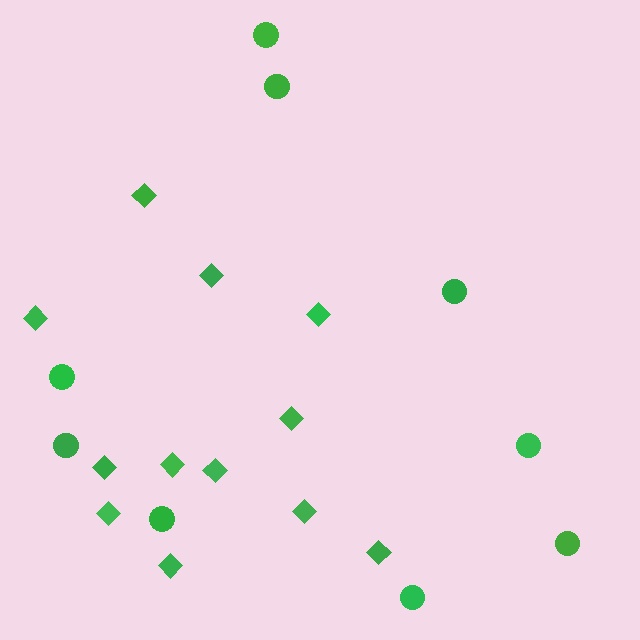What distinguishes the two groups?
There are 2 groups: one group of diamonds (12) and one group of circles (9).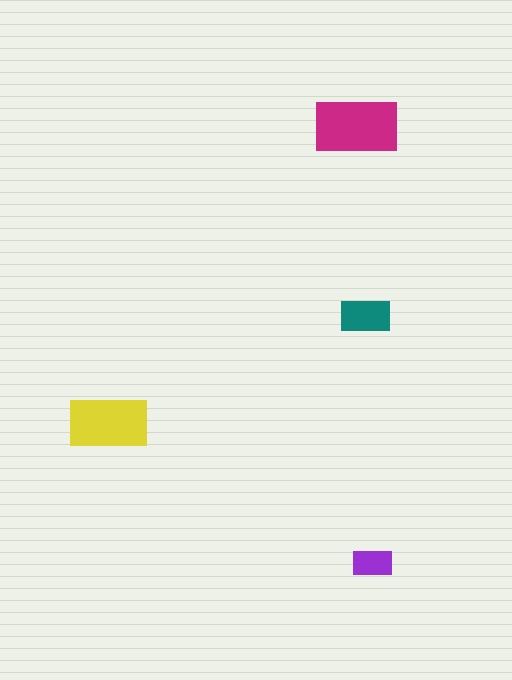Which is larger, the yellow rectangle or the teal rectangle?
The yellow one.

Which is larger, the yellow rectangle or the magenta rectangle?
The magenta one.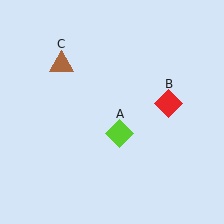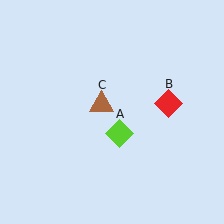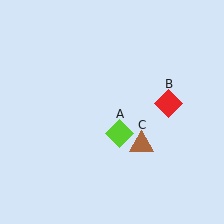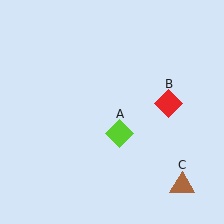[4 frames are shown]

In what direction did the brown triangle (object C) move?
The brown triangle (object C) moved down and to the right.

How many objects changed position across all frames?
1 object changed position: brown triangle (object C).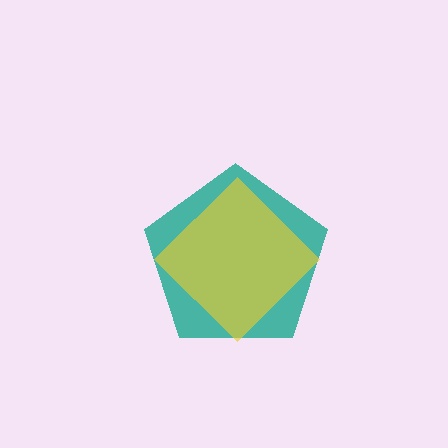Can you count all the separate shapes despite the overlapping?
Yes, there are 2 separate shapes.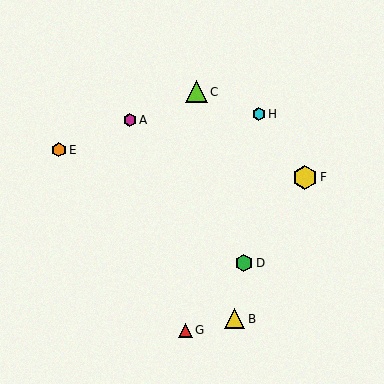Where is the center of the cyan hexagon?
The center of the cyan hexagon is at (259, 114).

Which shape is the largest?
The yellow hexagon (labeled F) is the largest.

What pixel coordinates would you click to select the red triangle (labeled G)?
Click at (185, 330) to select the red triangle G.